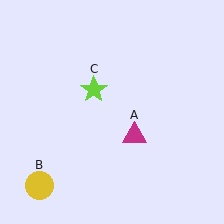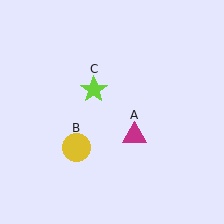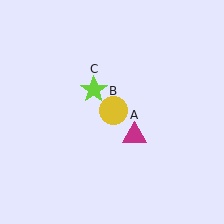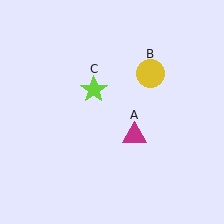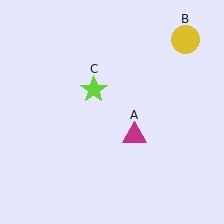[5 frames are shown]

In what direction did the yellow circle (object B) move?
The yellow circle (object B) moved up and to the right.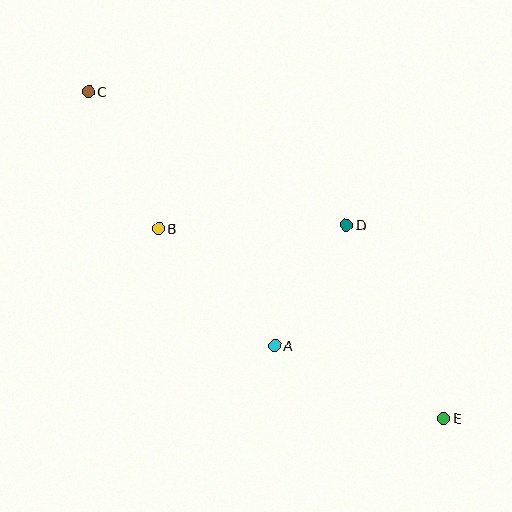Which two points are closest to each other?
Points A and D are closest to each other.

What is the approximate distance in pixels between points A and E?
The distance between A and E is approximately 184 pixels.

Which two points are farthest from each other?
Points C and E are farthest from each other.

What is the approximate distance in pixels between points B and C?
The distance between B and C is approximately 154 pixels.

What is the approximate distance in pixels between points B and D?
The distance between B and D is approximately 188 pixels.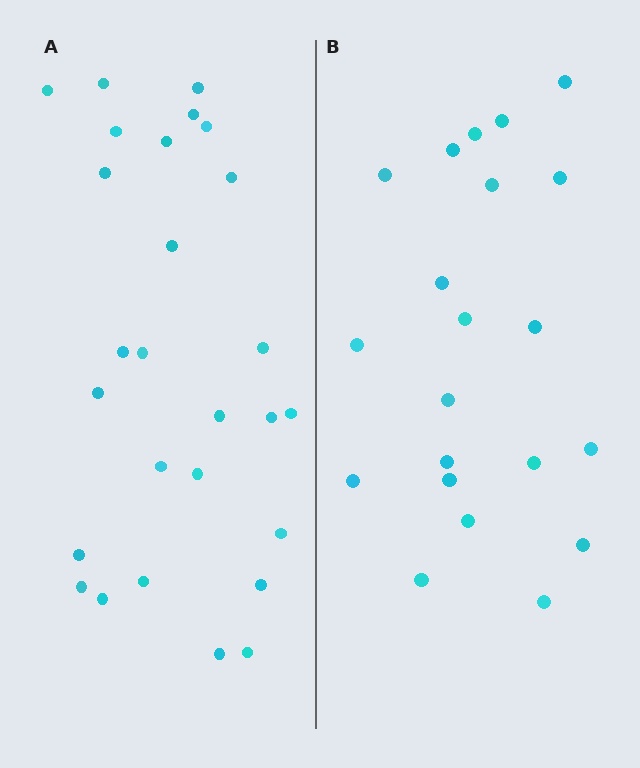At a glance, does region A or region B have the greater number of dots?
Region A (the left region) has more dots.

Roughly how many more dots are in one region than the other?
Region A has about 6 more dots than region B.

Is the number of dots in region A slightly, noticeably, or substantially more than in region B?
Region A has noticeably more, but not dramatically so. The ratio is roughly 1.3 to 1.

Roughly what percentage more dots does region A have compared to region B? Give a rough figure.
About 30% more.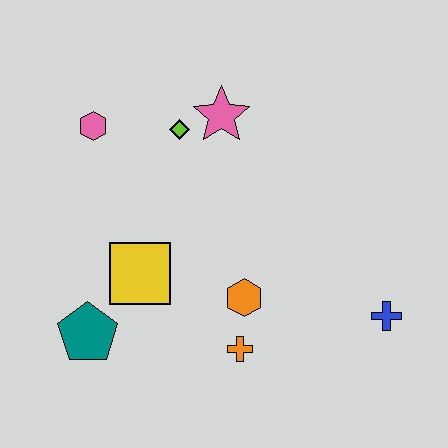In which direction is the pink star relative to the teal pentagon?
The pink star is above the teal pentagon.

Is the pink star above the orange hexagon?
Yes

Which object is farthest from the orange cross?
The pink hexagon is farthest from the orange cross.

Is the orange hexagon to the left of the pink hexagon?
No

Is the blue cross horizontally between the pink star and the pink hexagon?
No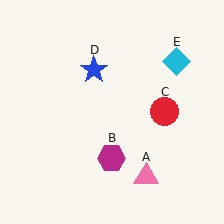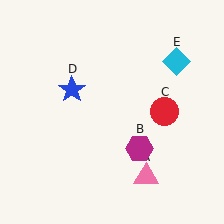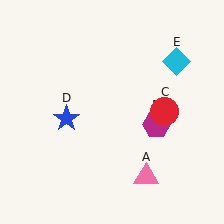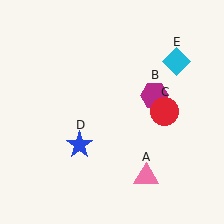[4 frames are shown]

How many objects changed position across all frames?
2 objects changed position: magenta hexagon (object B), blue star (object D).